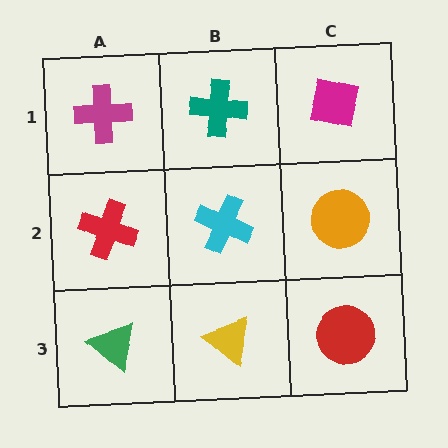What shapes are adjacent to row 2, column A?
A magenta cross (row 1, column A), a green triangle (row 3, column A), a cyan cross (row 2, column B).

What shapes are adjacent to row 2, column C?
A magenta square (row 1, column C), a red circle (row 3, column C), a cyan cross (row 2, column B).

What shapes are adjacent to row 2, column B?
A teal cross (row 1, column B), a yellow triangle (row 3, column B), a red cross (row 2, column A), an orange circle (row 2, column C).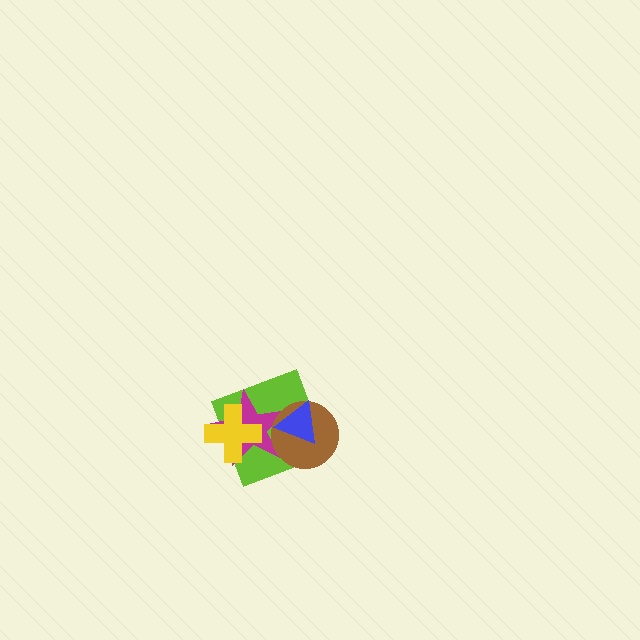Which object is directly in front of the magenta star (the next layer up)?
The brown circle is directly in front of the magenta star.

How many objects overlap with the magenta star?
4 objects overlap with the magenta star.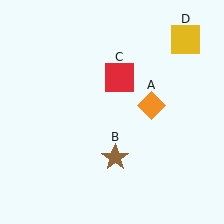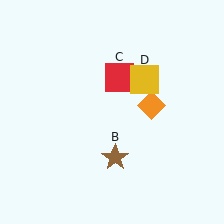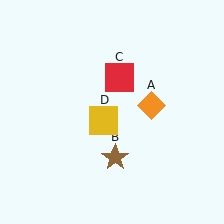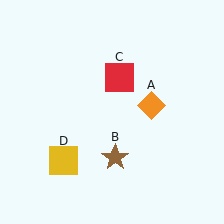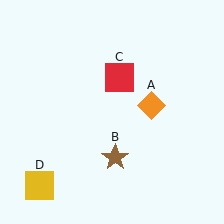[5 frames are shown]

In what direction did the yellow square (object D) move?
The yellow square (object D) moved down and to the left.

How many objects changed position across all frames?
1 object changed position: yellow square (object D).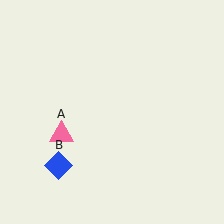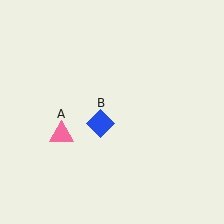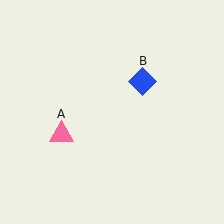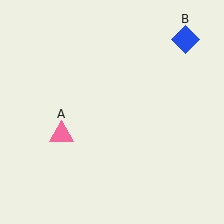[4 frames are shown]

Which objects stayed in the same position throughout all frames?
Pink triangle (object A) remained stationary.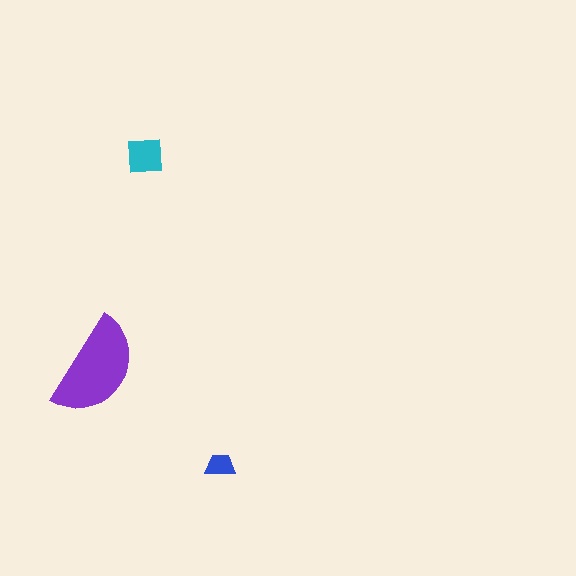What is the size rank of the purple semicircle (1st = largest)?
1st.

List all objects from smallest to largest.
The blue trapezoid, the cyan square, the purple semicircle.